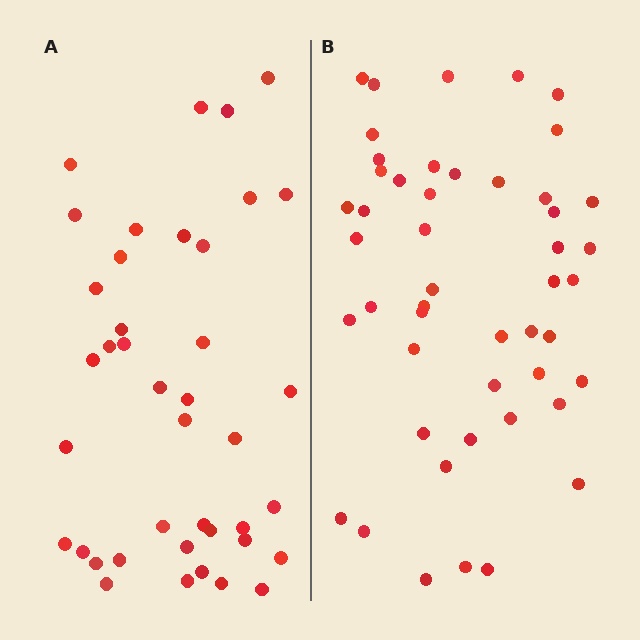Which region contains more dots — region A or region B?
Region B (the right region) has more dots.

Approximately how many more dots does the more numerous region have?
Region B has roughly 8 or so more dots than region A.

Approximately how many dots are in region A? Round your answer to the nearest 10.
About 40 dots.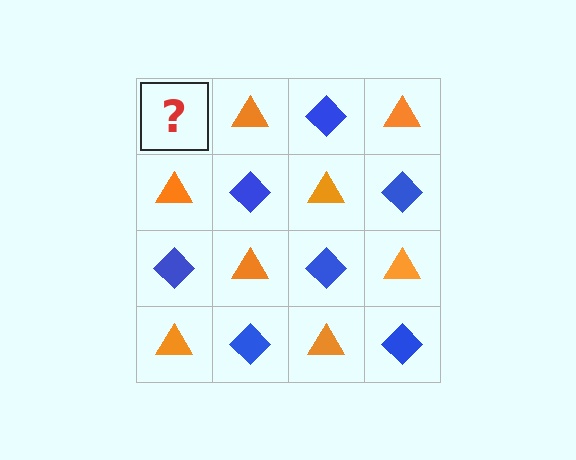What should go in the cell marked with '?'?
The missing cell should contain a blue diamond.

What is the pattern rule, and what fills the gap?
The rule is that it alternates blue diamond and orange triangle in a checkerboard pattern. The gap should be filled with a blue diamond.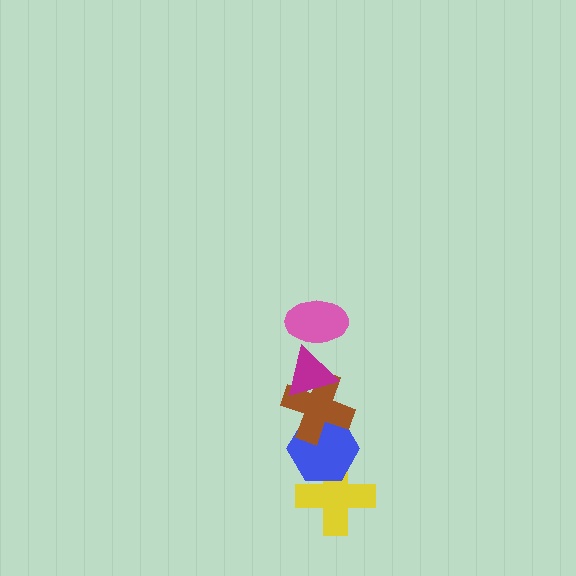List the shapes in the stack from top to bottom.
From top to bottom: the pink ellipse, the magenta triangle, the brown cross, the blue hexagon, the yellow cross.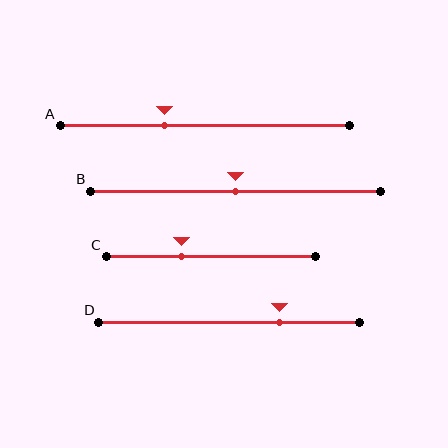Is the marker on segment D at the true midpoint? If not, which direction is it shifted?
No, the marker on segment D is shifted to the right by about 19% of the segment length.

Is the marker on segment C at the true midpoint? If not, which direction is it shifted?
No, the marker on segment C is shifted to the left by about 14% of the segment length.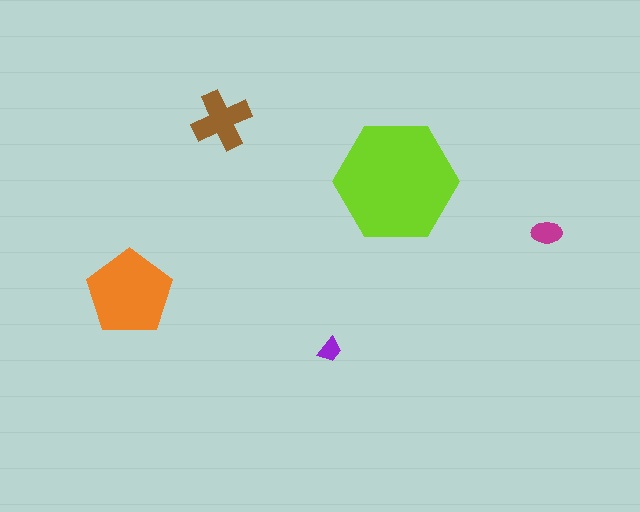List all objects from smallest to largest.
The purple trapezoid, the magenta ellipse, the brown cross, the orange pentagon, the lime hexagon.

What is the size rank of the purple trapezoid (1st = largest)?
5th.